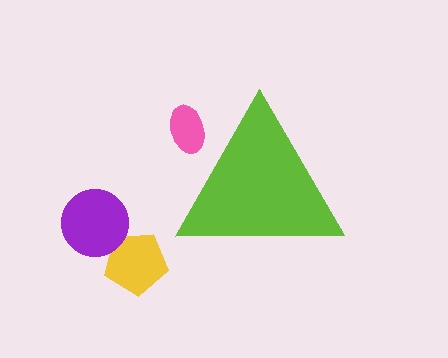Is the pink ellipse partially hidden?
Yes, the pink ellipse is partially hidden behind the lime triangle.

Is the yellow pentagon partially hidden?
No, the yellow pentagon is fully visible.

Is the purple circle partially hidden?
No, the purple circle is fully visible.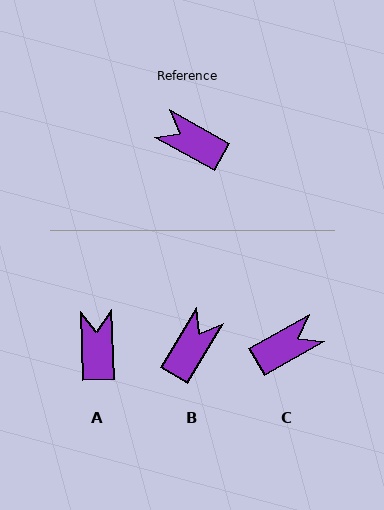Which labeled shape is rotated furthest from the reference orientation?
C, about 122 degrees away.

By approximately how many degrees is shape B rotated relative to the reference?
Approximately 92 degrees clockwise.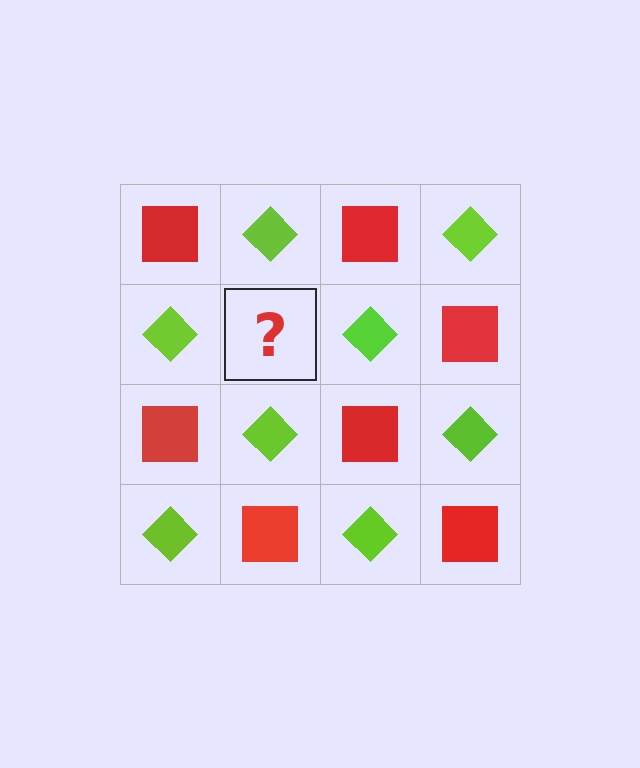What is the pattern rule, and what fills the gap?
The rule is that it alternates red square and lime diamond in a checkerboard pattern. The gap should be filled with a red square.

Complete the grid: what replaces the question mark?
The question mark should be replaced with a red square.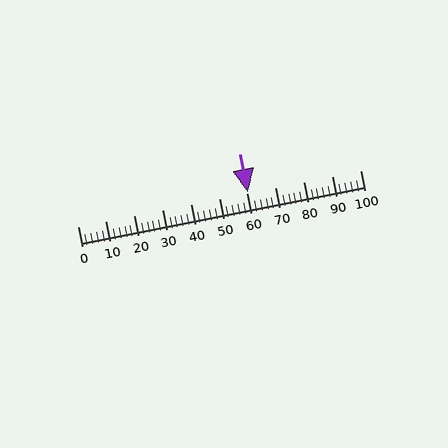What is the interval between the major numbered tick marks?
The major tick marks are spaced 10 units apart.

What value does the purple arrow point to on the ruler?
The purple arrow points to approximately 60.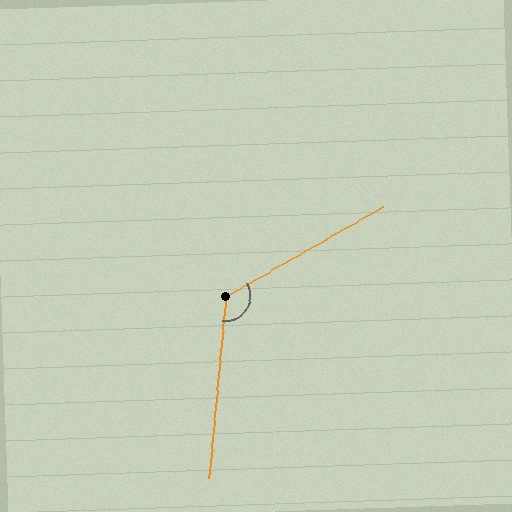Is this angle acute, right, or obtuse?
It is obtuse.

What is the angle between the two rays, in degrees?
Approximately 125 degrees.